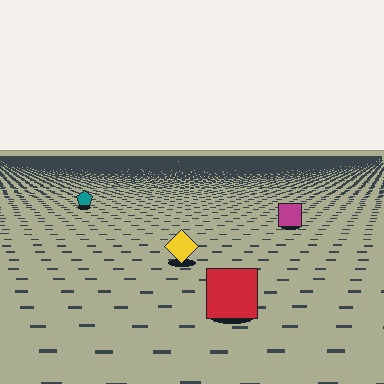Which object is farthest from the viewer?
The teal pentagon is farthest from the viewer. It appears smaller and the ground texture around it is denser.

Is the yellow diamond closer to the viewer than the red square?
No. The red square is closer — you can tell from the texture gradient: the ground texture is coarser near it.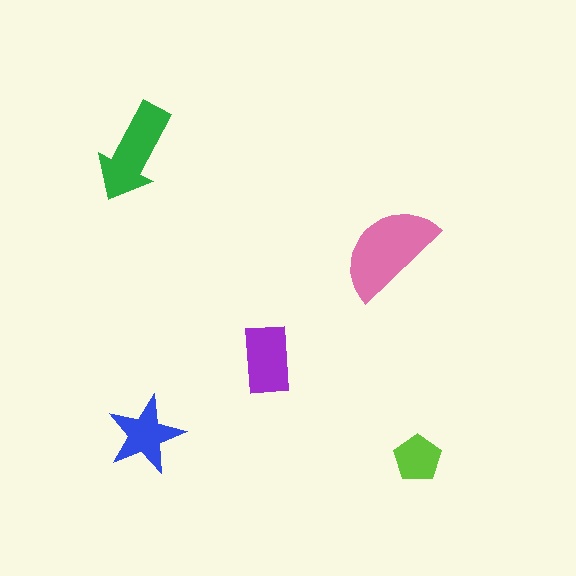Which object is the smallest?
The lime pentagon.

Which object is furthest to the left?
The green arrow is leftmost.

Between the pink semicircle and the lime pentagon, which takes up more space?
The pink semicircle.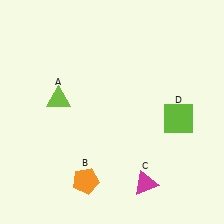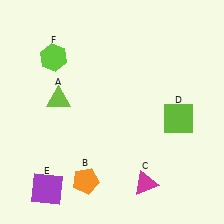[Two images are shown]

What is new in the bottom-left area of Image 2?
A purple square (E) was added in the bottom-left area of Image 2.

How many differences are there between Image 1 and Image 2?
There are 2 differences between the two images.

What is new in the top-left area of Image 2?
A lime hexagon (F) was added in the top-left area of Image 2.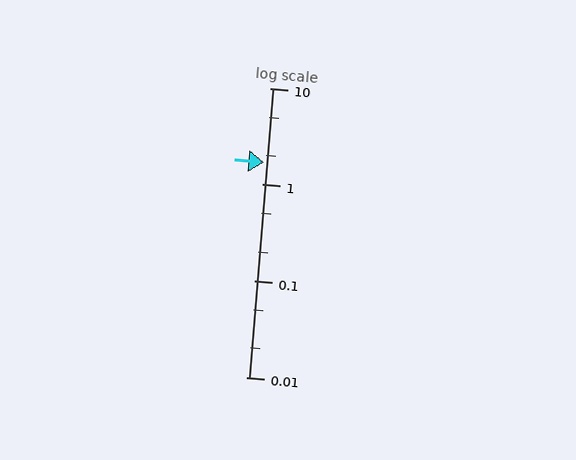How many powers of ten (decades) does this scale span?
The scale spans 3 decades, from 0.01 to 10.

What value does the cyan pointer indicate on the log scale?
The pointer indicates approximately 1.7.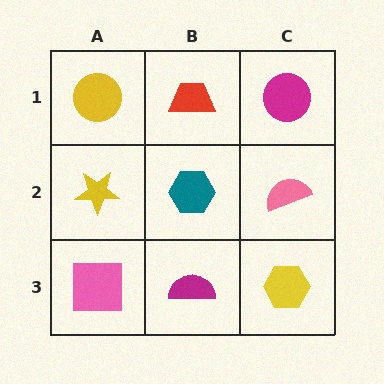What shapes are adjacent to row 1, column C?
A pink semicircle (row 2, column C), a red trapezoid (row 1, column B).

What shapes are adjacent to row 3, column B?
A teal hexagon (row 2, column B), a pink square (row 3, column A), a yellow hexagon (row 3, column C).